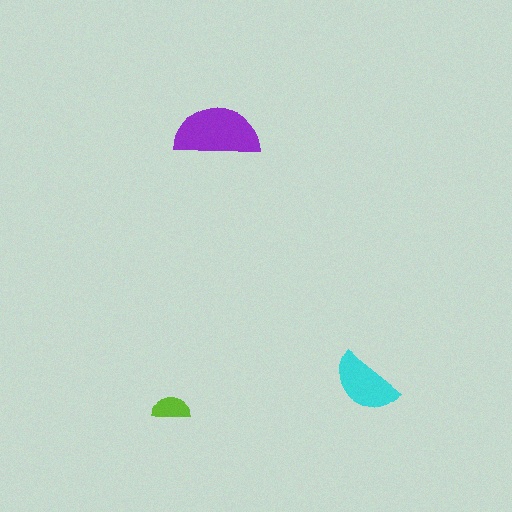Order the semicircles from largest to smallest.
the purple one, the cyan one, the lime one.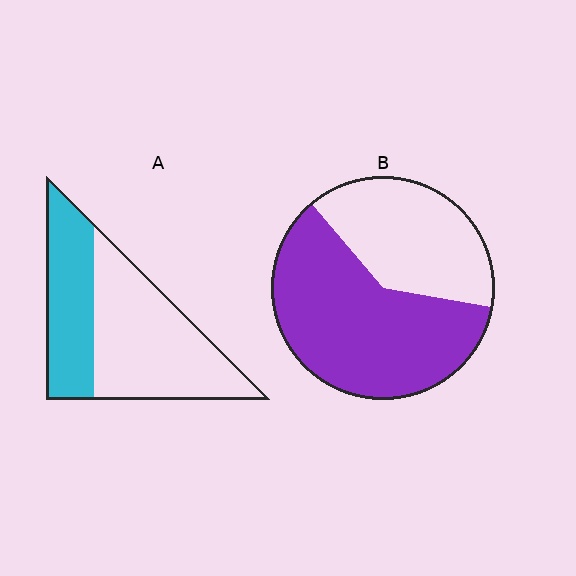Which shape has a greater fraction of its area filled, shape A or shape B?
Shape B.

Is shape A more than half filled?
No.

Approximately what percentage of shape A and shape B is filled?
A is approximately 40% and B is approximately 60%.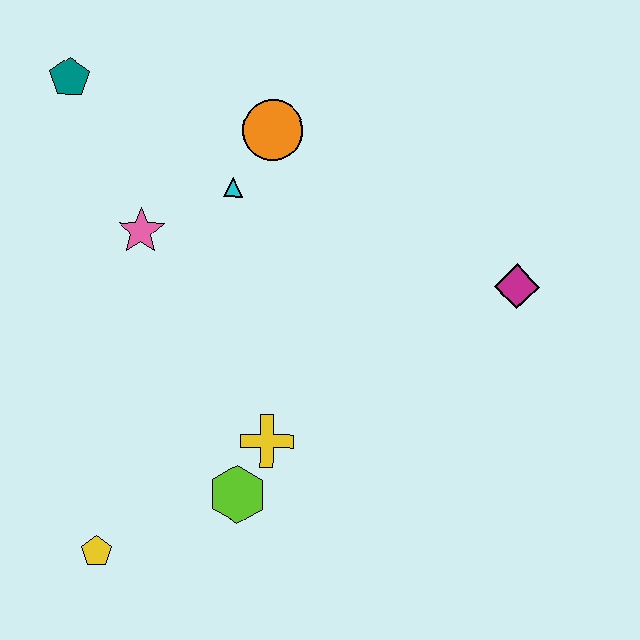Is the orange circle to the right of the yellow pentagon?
Yes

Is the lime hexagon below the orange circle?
Yes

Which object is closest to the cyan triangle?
The orange circle is closest to the cyan triangle.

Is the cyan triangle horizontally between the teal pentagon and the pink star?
No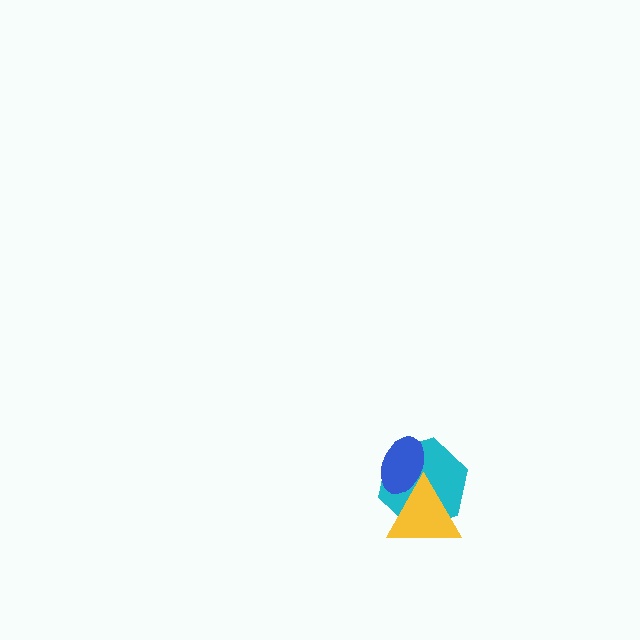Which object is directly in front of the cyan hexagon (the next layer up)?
The blue ellipse is directly in front of the cyan hexagon.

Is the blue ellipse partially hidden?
Yes, it is partially covered by another shape.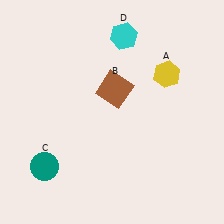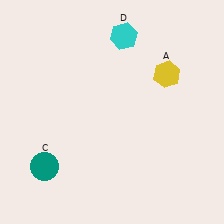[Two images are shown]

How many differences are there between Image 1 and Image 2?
There is 1 difference between the two images.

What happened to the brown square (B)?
The brown square (B) was removed in Image 2. It was in the top-right area of Image 1.